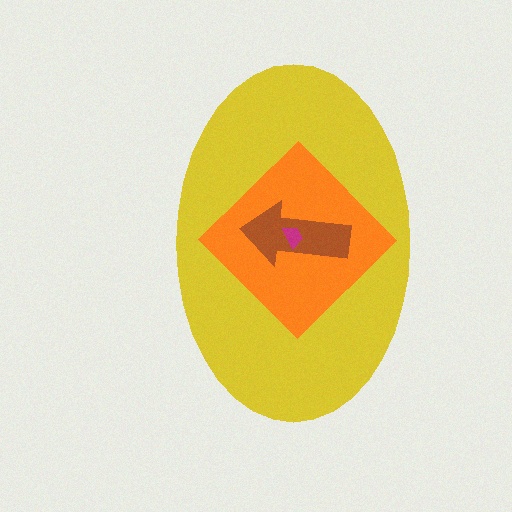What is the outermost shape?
The yellow ellipse.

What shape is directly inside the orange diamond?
The brown arrow.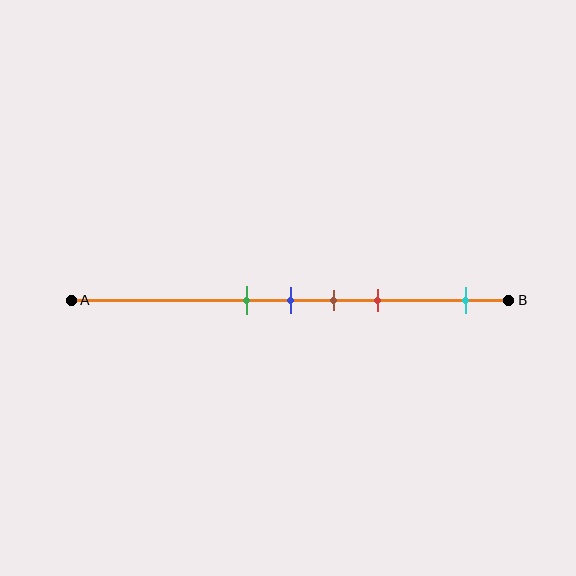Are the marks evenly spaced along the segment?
No, the marks are not evenly spaced.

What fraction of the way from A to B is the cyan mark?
The cyan mark is approximately 90% (0.9) of the way from A to B.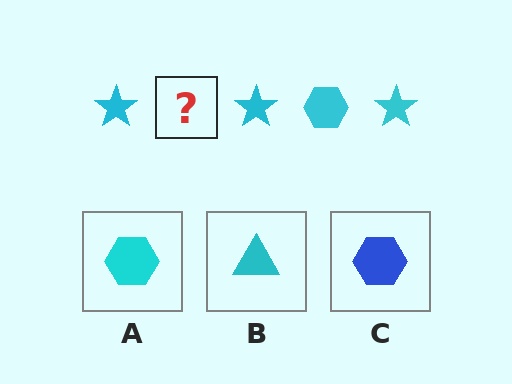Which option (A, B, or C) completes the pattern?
A.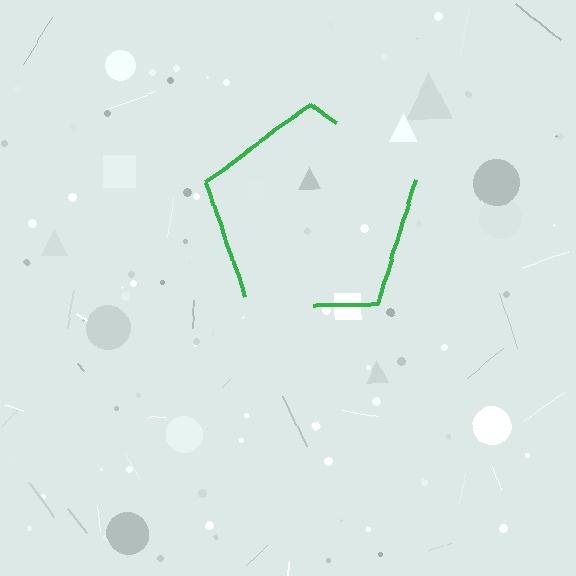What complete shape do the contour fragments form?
The contour fragments form a pentagon.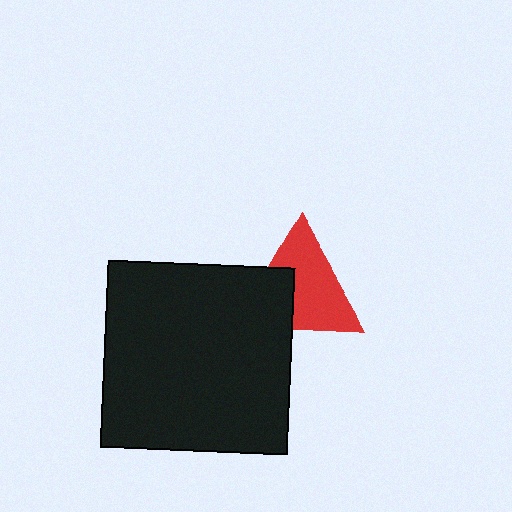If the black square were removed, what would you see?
You would see the complete red triangle.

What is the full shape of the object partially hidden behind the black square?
The partially hidden object is a red triangle.